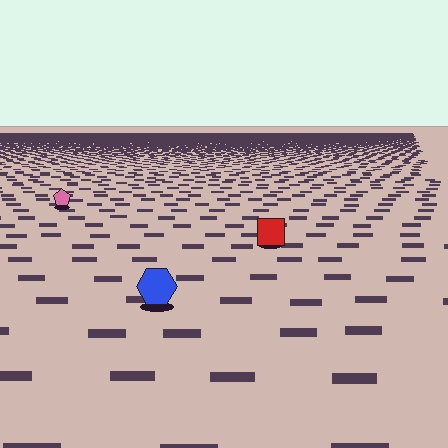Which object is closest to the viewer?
The blue hexagon is closest. The texture marks near it are larger and more spread out.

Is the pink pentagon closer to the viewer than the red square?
No. The red square is closer — you can tell from the texture gradient: the ground texture is coarser near it.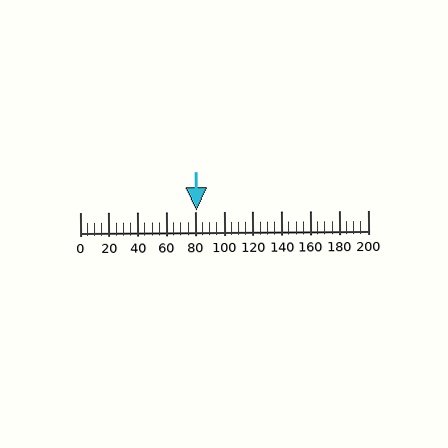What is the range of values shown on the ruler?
The ruler shows values from 0 to 200.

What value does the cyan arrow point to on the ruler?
The cyan arrow points to approximately 81.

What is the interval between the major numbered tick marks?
The major tick marks are spaced 20 units apart.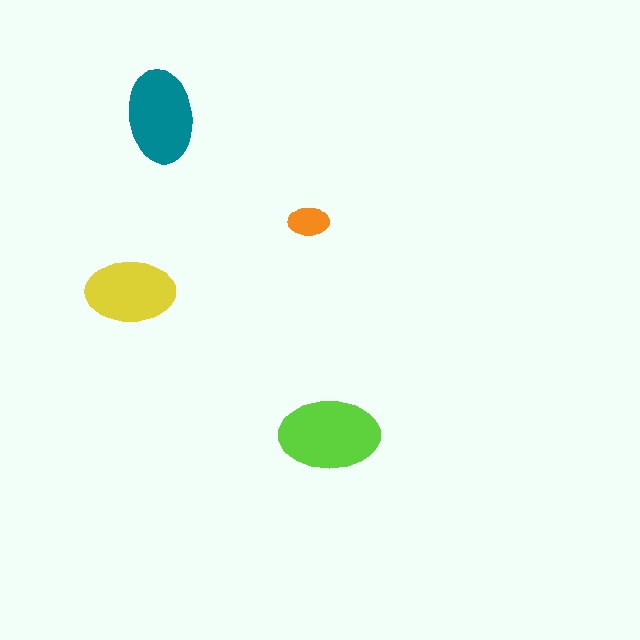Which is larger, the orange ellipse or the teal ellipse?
The teal one.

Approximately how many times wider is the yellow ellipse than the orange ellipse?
About 2 times wider.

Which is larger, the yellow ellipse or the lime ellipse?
The lime one.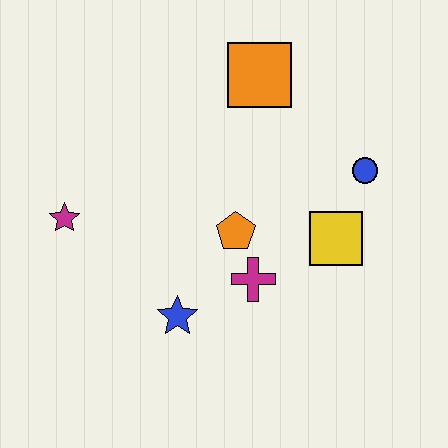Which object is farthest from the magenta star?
The blue circle is farthest from the magenta star.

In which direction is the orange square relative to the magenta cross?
The orange square is above the magenta cross.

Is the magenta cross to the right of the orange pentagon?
Yes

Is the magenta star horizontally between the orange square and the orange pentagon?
No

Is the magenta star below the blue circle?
Yes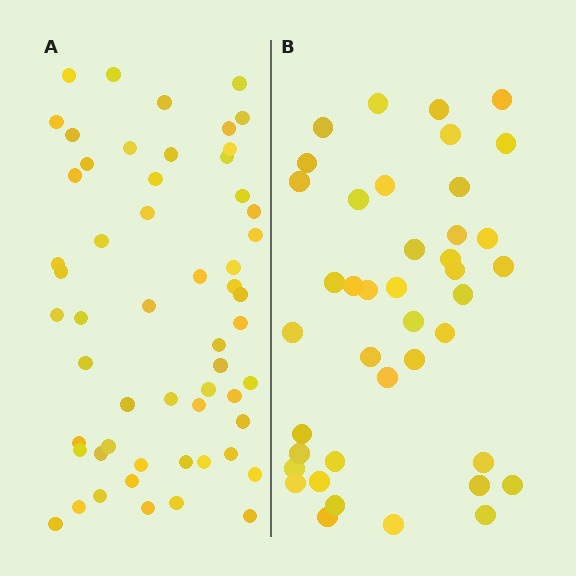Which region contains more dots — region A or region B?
Region A (the left region) has more dots.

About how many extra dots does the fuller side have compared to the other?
Region A has approximately 15 more dots than region B.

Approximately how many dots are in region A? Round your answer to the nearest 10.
About 60 dots. (The exact count is 56, which rounds to 60.)